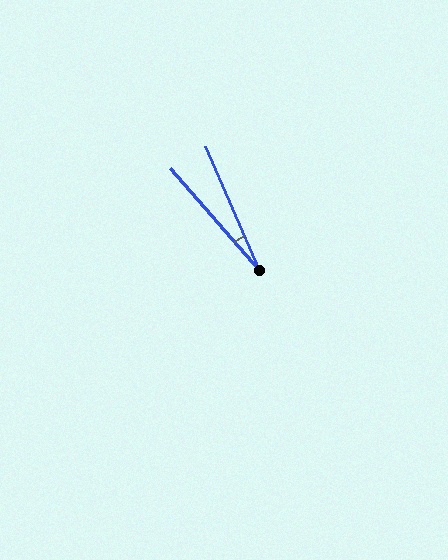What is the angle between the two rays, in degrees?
Approximately 18 degrees.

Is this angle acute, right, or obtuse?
It is acute.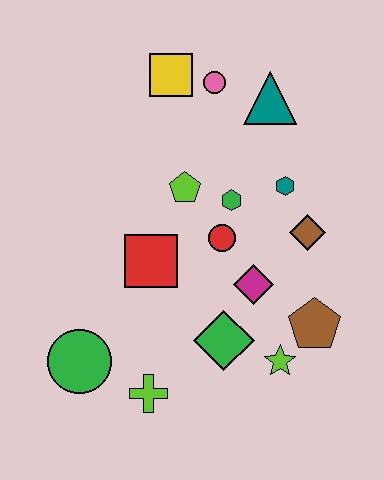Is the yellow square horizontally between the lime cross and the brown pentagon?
Yes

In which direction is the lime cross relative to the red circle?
The lime cross is below the red circle.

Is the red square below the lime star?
No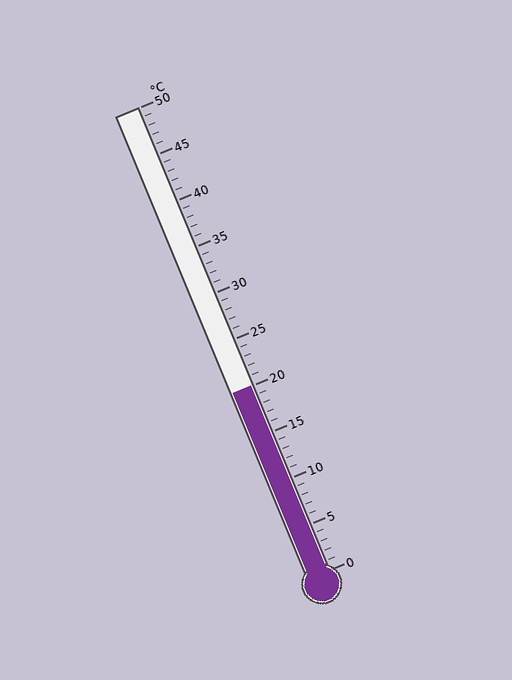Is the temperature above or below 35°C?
The temperature is below 35°C.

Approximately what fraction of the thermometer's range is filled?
The thermometer is filled to approximately 40% of its range.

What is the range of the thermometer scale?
The thermometer scale ranges from 0°C to 50°C.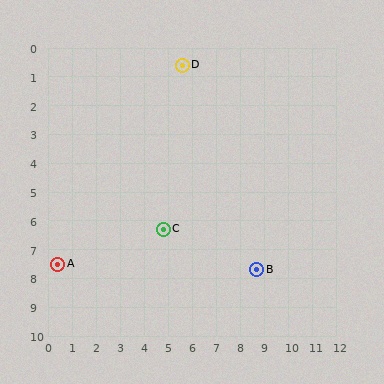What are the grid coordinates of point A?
Point A is at approximately (0.4, 7.5).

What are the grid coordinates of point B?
Point B is at approximately (8.7, 7.7).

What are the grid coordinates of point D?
Point D is at approximately (5.6, 0.6).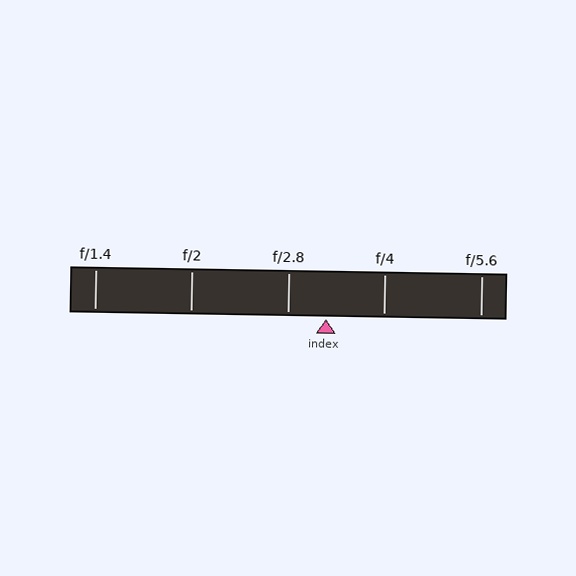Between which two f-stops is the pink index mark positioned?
The index mark is between f/2.8 and f/4.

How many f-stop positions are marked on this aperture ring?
There are 5 f-stop positions marked.